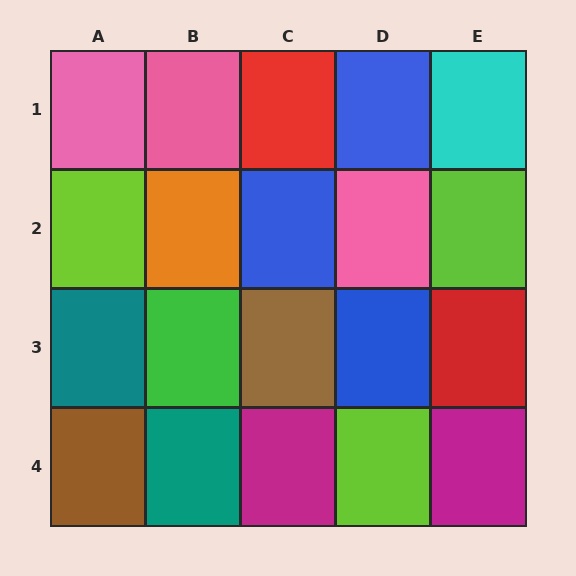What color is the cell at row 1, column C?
Red.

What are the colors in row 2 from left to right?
Lime, orange, blue, pink, lime.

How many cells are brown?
2 cells are brown.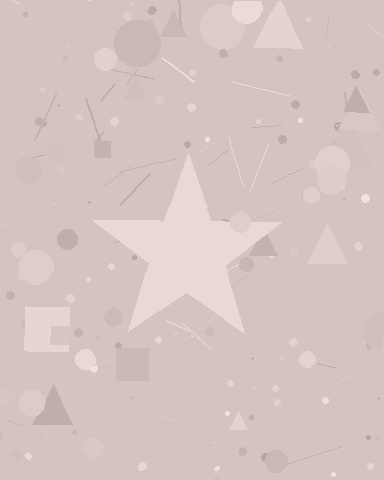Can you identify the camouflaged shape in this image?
The camouflaged shape is a star.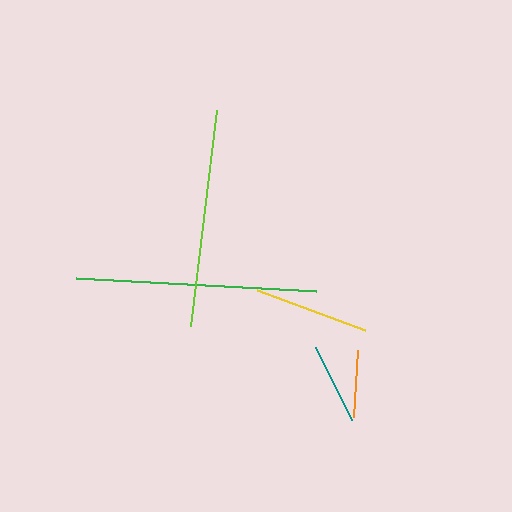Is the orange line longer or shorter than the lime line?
The lime line is longer than the orange line.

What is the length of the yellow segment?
The yellow segment is approximately 116 pixels long.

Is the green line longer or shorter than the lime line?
The green line is longer than the lime line.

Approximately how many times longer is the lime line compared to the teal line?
The lime line is approximately 2.7 times the length of the teal line.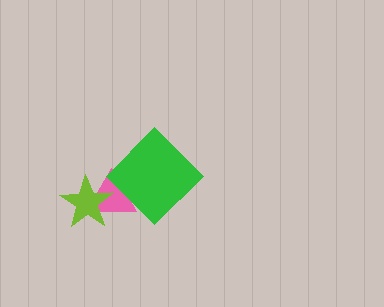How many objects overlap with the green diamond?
1 object overlaps with the green diamond.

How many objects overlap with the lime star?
1 object overlaps with the lime star.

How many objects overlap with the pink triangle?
2 objects overlap with the pink triangle.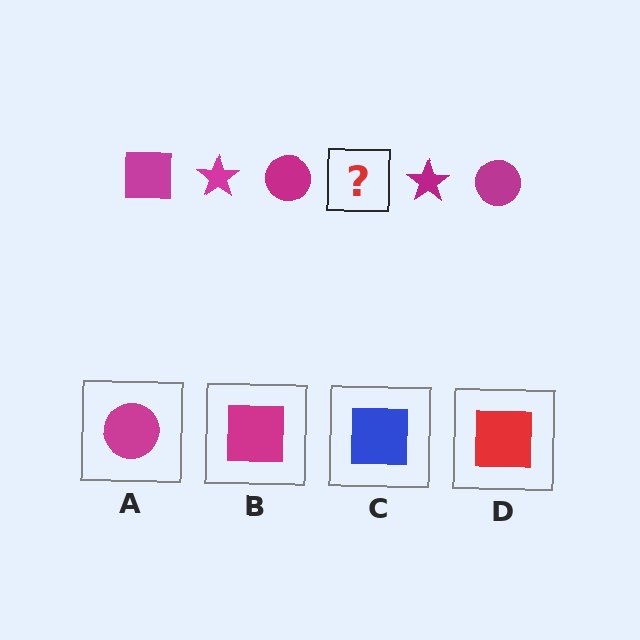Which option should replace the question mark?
Option B.